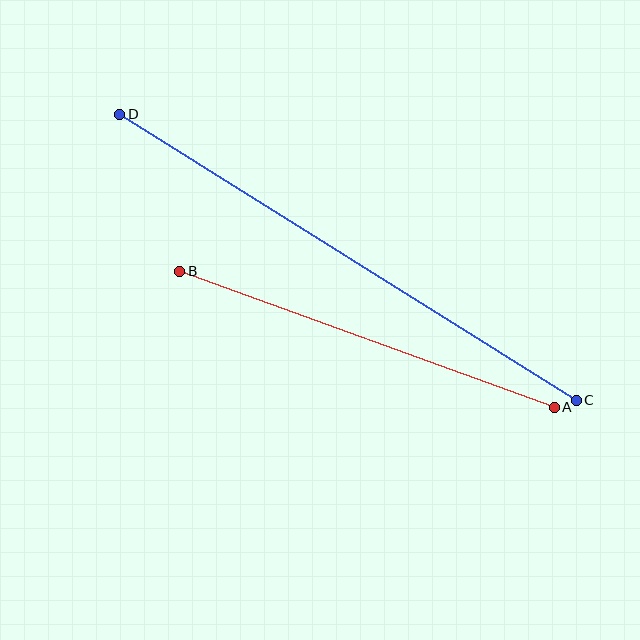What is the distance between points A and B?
The distance is approximately 399 pixels.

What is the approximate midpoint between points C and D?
The midpoint is at approximately (348, 257) pixels.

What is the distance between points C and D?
The distance is approximately 538 pixels.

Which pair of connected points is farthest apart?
Points C and D are farthest apart.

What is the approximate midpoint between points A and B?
The midpoint is at approximately (367, 339) pixels.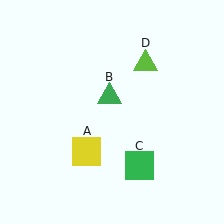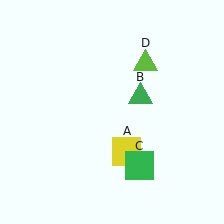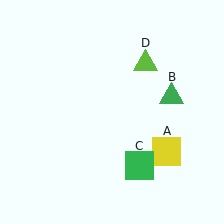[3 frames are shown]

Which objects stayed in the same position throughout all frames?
Green square (object C) and lime triangle (object D) remained stationary.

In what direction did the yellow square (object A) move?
The yellow square (object A) moved right.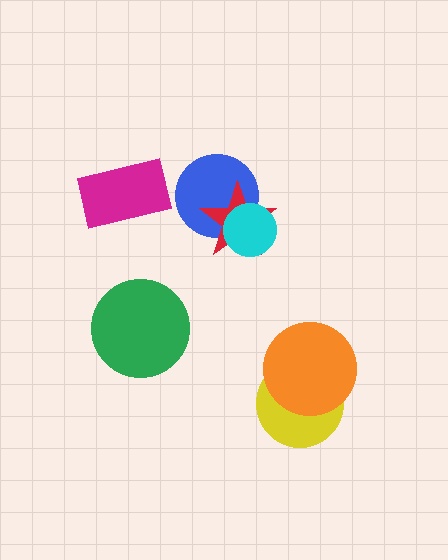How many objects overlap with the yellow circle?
1 object overlaps with the yellow circle.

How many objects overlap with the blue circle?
2 objects overlap with the blue circle.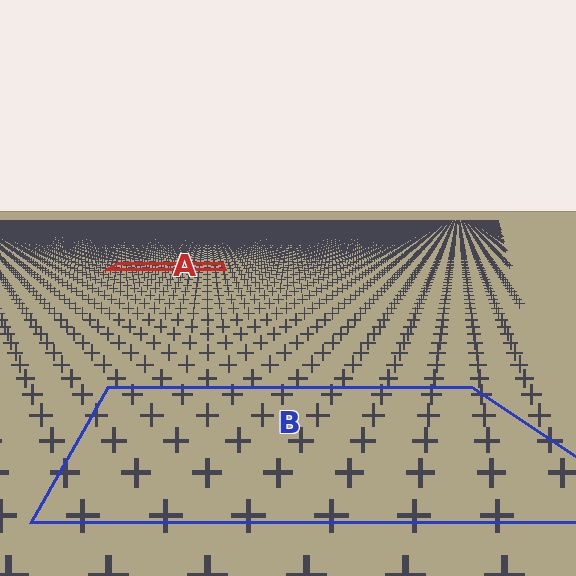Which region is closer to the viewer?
Region B is closer. The texture elements there are larger and more spread out.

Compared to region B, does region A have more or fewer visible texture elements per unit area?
Region A has more texture elements per unit area — they are packed more densely because it is farther away.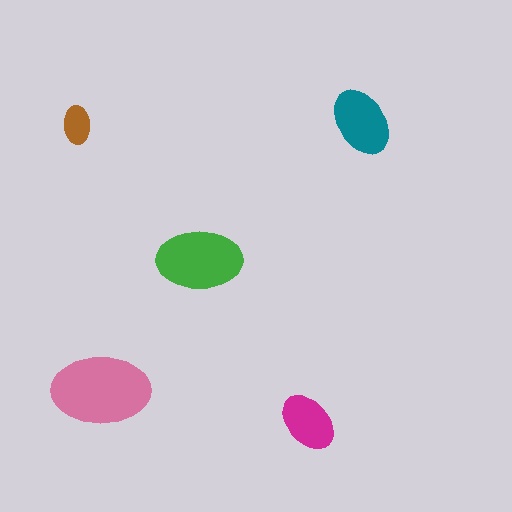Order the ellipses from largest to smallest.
the pink one, the green one, the teal one, the magenta one, the brown one.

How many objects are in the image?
There are 5 objects in the image.